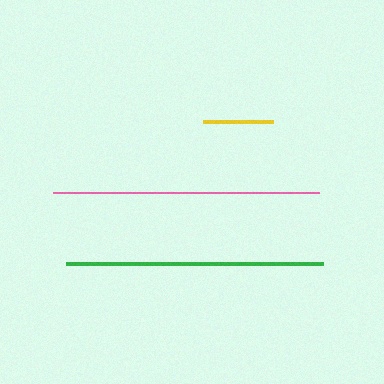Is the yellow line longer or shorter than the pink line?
The pink line is longer than the yellow line.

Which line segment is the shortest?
The yellow line is the shortest at approximately 70 pixels.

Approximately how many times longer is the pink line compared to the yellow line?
The pink line is approximately 3.8 times the length of the yellow line.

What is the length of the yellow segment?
The yellow segment is approximately 70 pixels long.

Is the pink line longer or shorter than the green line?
The pink line is longer than the green line.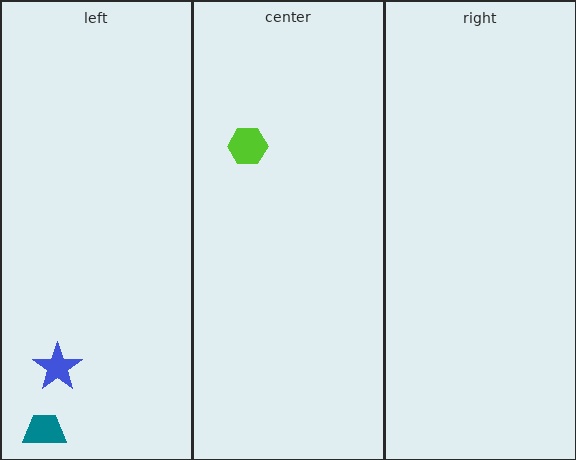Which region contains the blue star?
The left region.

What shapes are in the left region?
The blue star, the teal trapezoid.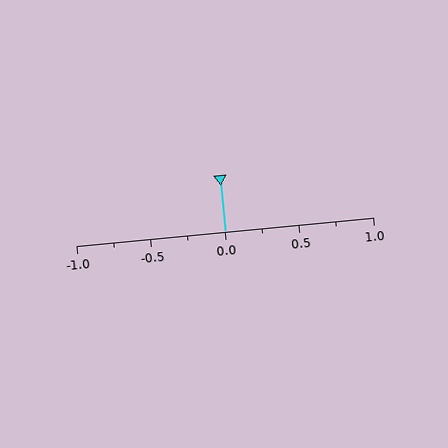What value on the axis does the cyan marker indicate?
The marker indicates approximately 0.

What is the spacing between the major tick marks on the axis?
The major ticks are spaced 0.5 apart.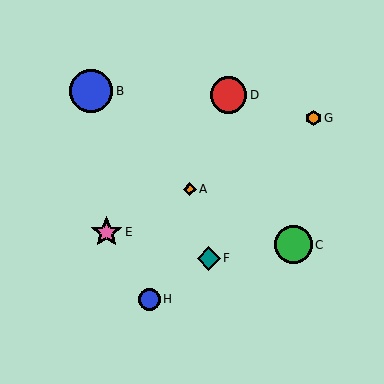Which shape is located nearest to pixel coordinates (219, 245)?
The teal diamond (labeled F) at (209, 259) is nearest to that location.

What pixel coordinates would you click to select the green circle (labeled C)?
Click at (293, 245) to select the green circle C.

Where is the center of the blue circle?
The center of the blue circle is at (149, 299).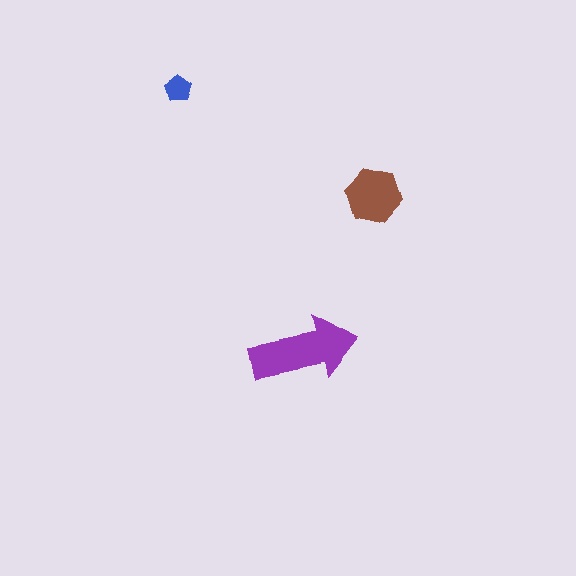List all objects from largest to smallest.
The purple arrow, the brown hexagon, the blue pentagon.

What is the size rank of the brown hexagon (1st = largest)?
2nd.